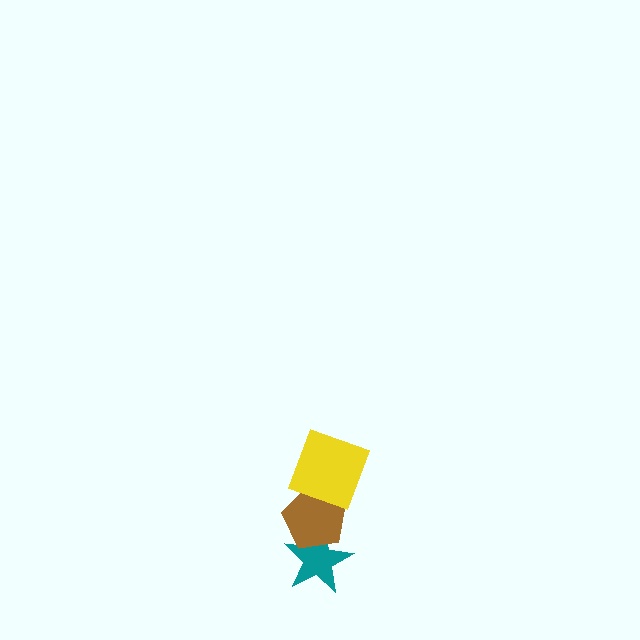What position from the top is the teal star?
The teal star is 3rd from the top.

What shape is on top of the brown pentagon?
The yellow square is on top of the brown pentagon.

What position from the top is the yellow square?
The yellow square is 1st from the top.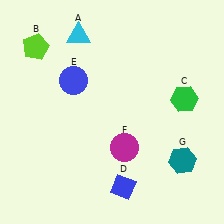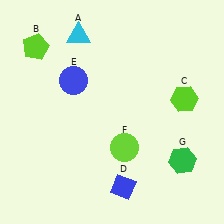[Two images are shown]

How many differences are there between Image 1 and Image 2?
There are 3 differences between the two images.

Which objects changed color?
C changed from green to lime. F changed from magenta to lime. G changed from teal to green.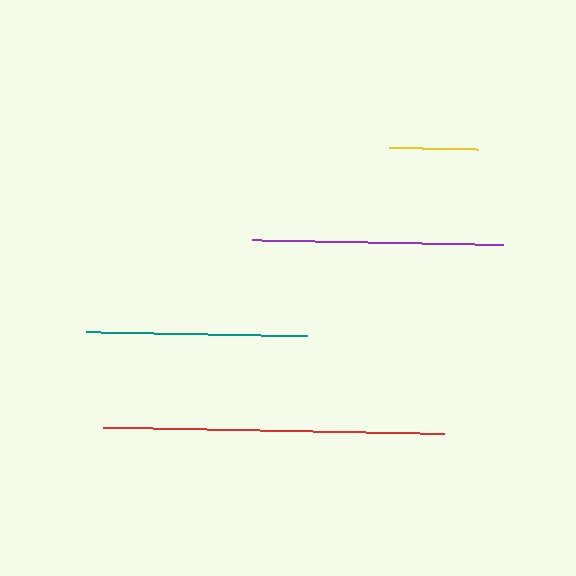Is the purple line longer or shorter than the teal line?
The purple line is longer than the teal line.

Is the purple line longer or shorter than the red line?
The red line is longer than the purple line.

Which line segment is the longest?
The red line is the longest at approximately 341 pixels.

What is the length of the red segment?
The red segment is approximately 341 pixels long.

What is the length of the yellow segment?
The yellow segment is approximately 90 pixels long.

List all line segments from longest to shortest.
From longest to shortest: red, purple, teal, yellow.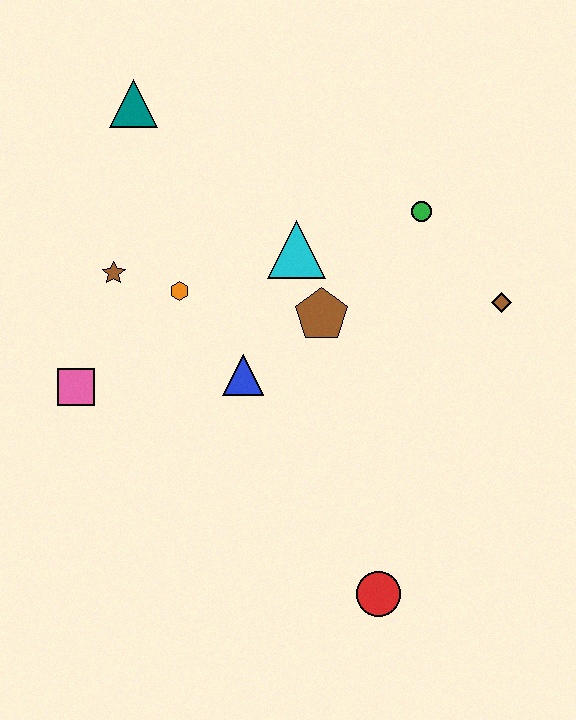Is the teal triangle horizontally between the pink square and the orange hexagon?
Yes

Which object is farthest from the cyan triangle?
The red circle is farthest from the cyan triangle.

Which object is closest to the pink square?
The brown star is closest to the pink square.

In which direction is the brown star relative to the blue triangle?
The brown star is to the left of the blue triangle.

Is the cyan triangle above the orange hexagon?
Yes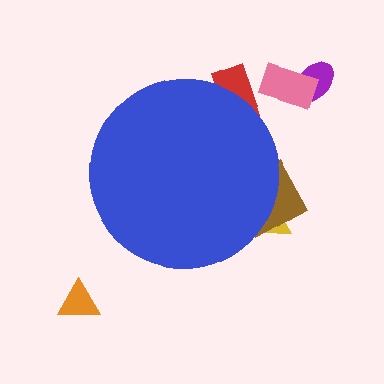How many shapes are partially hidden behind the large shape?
3 shapes are partially hidden.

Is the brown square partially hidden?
Yes, the brown square is partially hidden behind the blue circle.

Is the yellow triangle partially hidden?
Yes, the yellow triangle is partially hidden behind the blue circle.